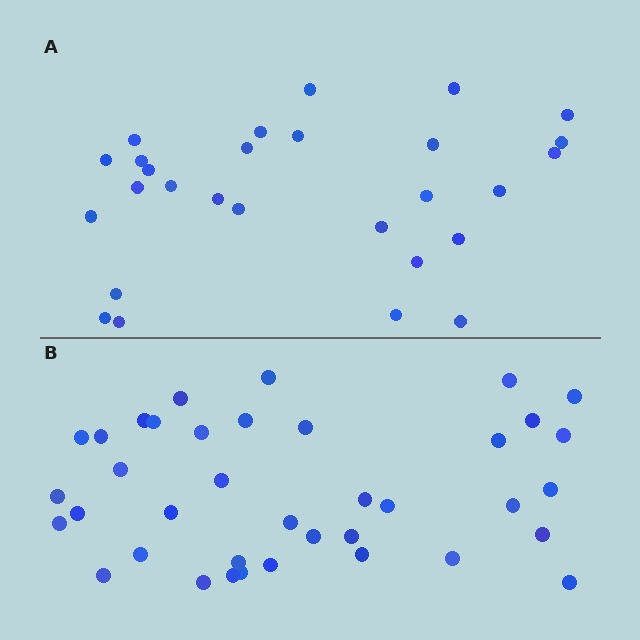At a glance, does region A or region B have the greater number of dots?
Region B (the bottom region) has more dots.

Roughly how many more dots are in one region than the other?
Region B has roughly 10 or so more dots than region A.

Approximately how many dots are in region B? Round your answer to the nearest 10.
About 40 dots. (The exact count is 38, which rounds to 40.)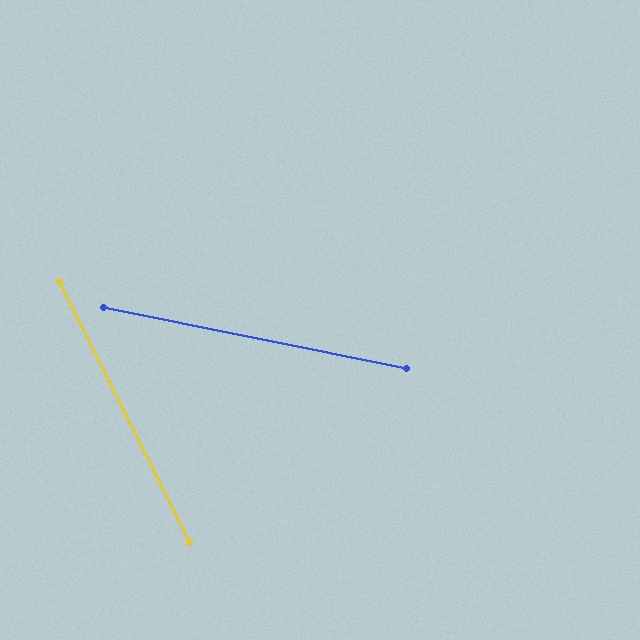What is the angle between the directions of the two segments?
Approximately 52 degrees.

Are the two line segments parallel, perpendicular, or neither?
Neither parallel nor perpendicular — they differ by about 52°.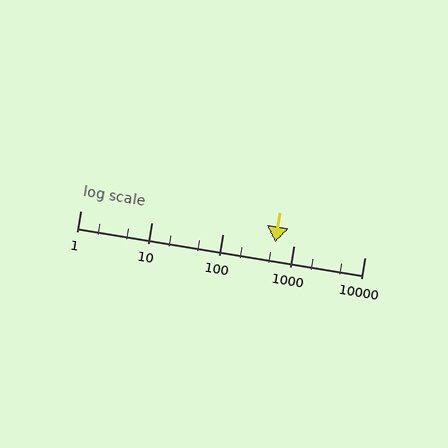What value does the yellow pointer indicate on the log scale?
The pointer indicates approximately 560.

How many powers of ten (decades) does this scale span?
The scale spans 4 decades, from 1 to 10000.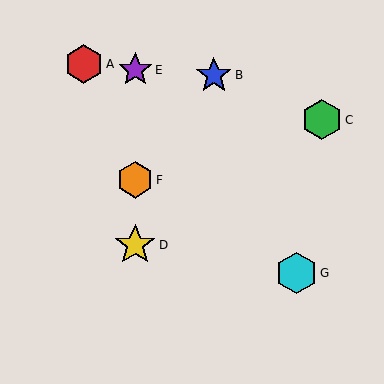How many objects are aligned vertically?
3 objects (D, E, F) are aligned vertically.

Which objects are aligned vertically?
Objects D, E, F are aligned vertically.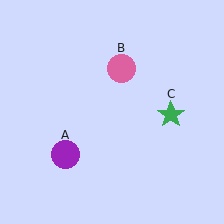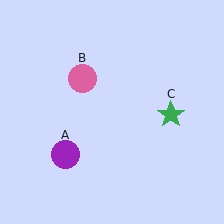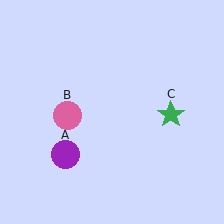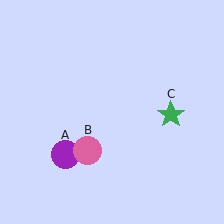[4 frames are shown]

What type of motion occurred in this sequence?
The pink circle (object B) rotated counterclockwise around the center of the scene.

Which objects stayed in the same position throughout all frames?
Purple circle (object A) and green star (object C) remained stationary.